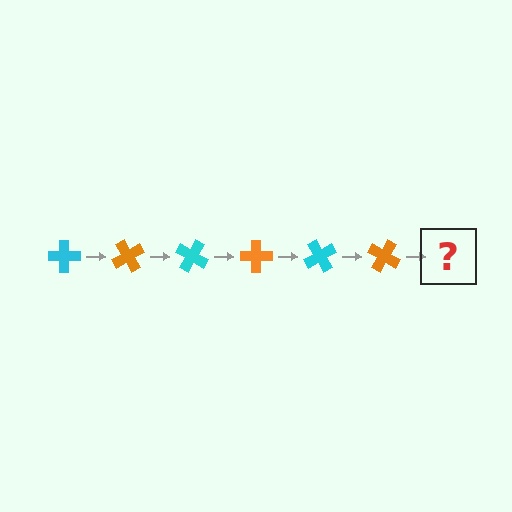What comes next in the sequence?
The next element should be a cyan cross, rotated 360 degrees from the start.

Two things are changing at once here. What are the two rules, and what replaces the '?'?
The two rules are that it rotates 60 degrees each step and the color cycles through cyan and orange. The '?' should be a cyan cross, rotated 360 degrees from the start.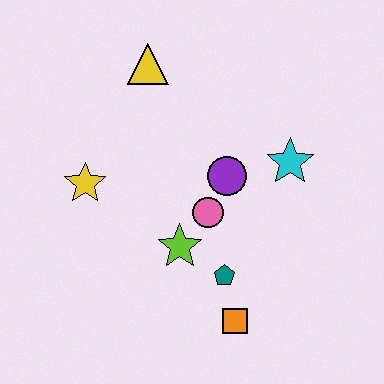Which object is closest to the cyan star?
The purple circle is closest to the cyan star.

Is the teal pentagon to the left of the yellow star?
No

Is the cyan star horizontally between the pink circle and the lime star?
No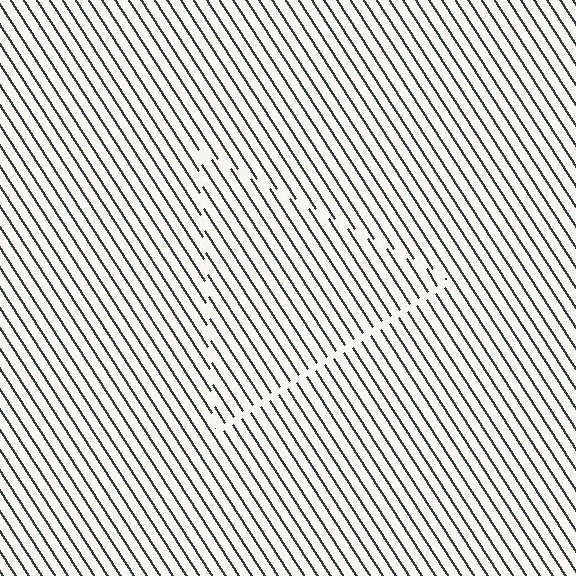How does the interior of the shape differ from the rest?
The interior of the shape contains the same grating, shifted by half a period — the contour is defined by the phase discontinuity where line-ends from the inner and outer gratings abut.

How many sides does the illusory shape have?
3 sides — the line-ends trace a triangle.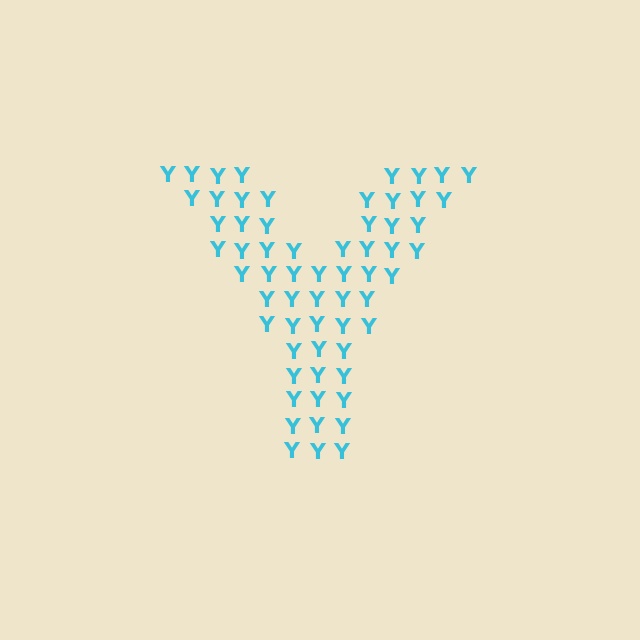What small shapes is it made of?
It is made of small letter Y's.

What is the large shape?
The large shape is the letter Y.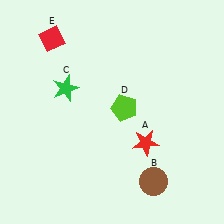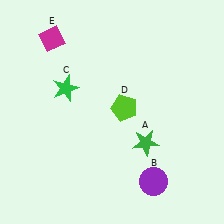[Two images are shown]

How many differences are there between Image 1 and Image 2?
There are 3 differences between the two images.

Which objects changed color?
A changed from red to green. B changed from brown to purple. E changed from red to magenta.